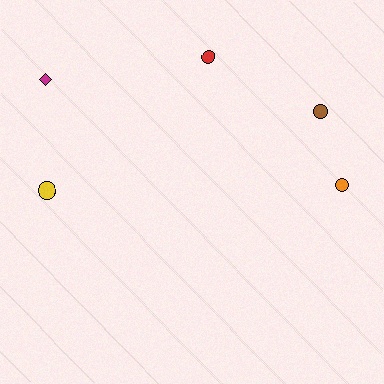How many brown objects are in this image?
There is 1 brown object.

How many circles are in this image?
There are 4 circles.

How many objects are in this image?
There are 5 objects.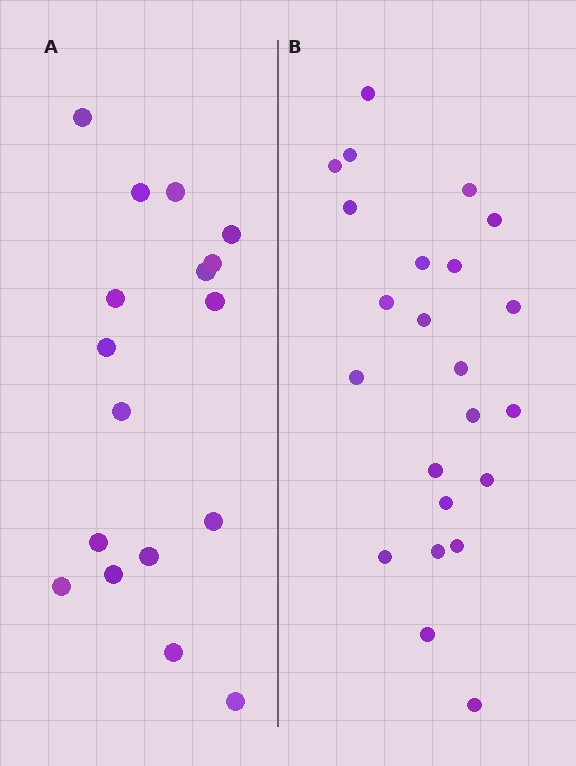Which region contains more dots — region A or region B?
Region B (the right region) has more dots.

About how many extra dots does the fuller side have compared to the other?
Region B has about 6 more dots than region A.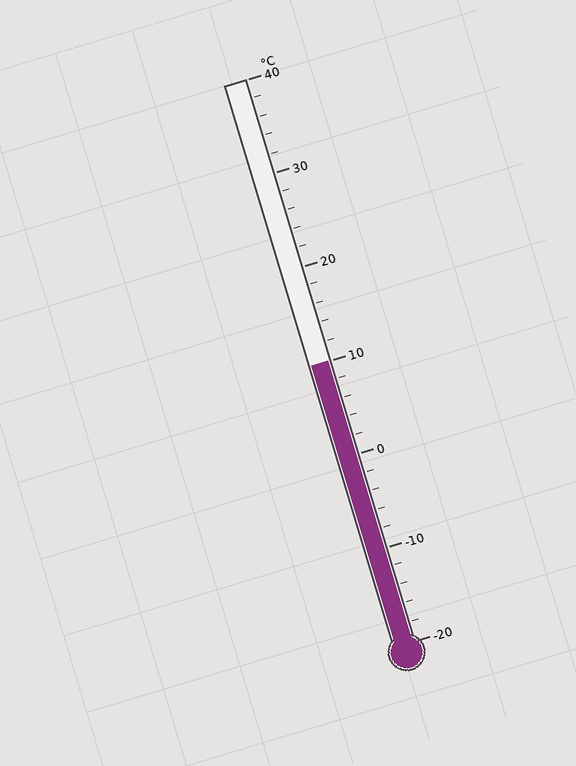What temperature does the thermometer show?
The thermometer shows approximately 10°C.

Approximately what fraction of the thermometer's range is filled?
The thermometer is filled to approximately 50% of its range.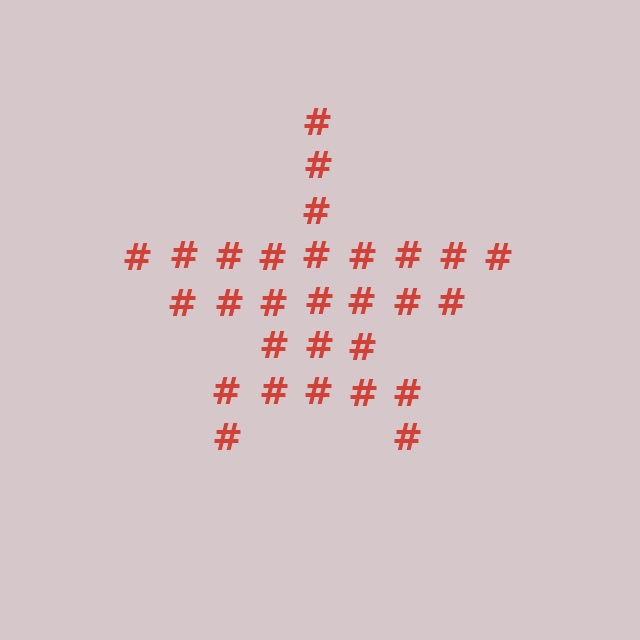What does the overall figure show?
The overall figure shows a star.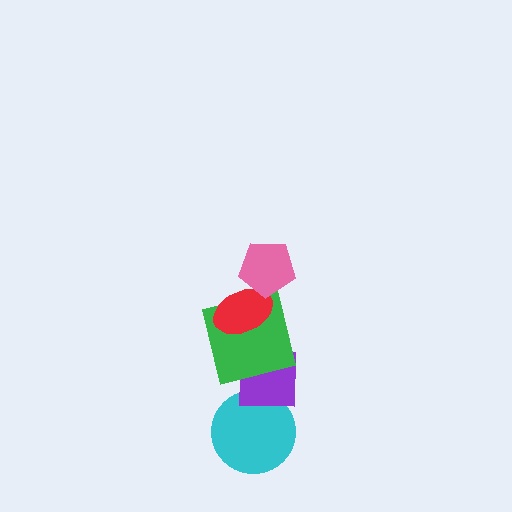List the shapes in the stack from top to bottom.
From top to bottom: the pink pentagon, the red ellipse, the green square, the purple square, the cyan circle.